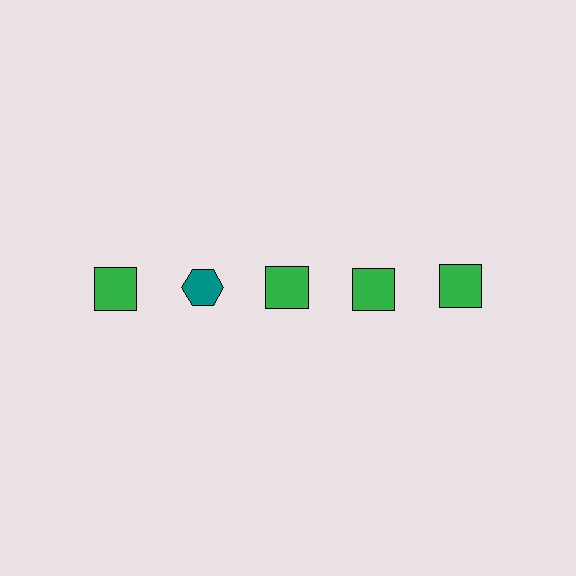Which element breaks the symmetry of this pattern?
The teal hexagon in the top row, second from left column breaks the symmetry. All other shapes are green squares.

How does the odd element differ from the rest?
It differs in both color (teal instead of green) and shape (hexagon instead of square).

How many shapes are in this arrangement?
There are 5 shapes arranged in a grid pattern.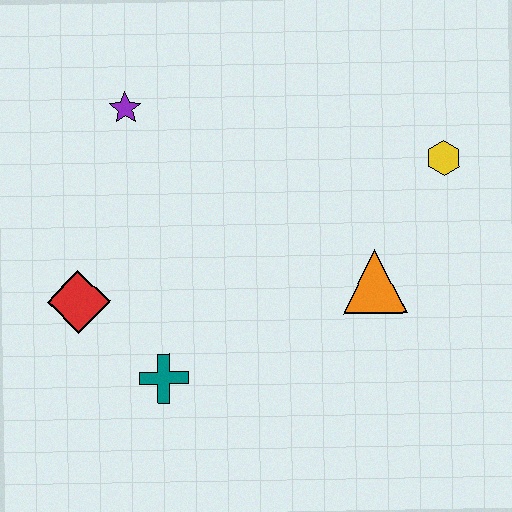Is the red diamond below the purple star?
Yes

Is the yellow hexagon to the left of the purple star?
No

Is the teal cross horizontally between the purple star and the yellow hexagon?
Yes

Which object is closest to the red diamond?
The teal cross is closest to the red diamond.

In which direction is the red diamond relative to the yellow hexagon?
The red diamond is to the left of the yellow hexagon.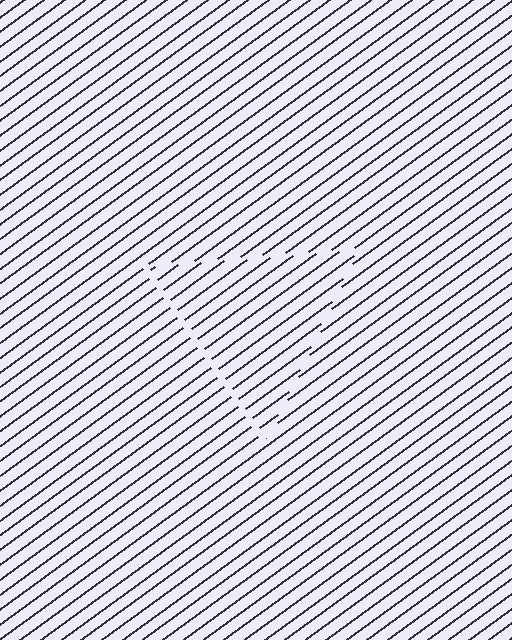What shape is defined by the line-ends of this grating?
An illusory triangle. The interior of the shape contains the same grating, shifted by half a period — the contour is defined by the phase discontinuity where line-ends from the inner and outer gratings abut.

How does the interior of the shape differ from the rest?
The interior of the shape contains the same grating, shifted by half a period — the contour is defined by the phase discontinuity where line-ends from the inner and outer gratings abut.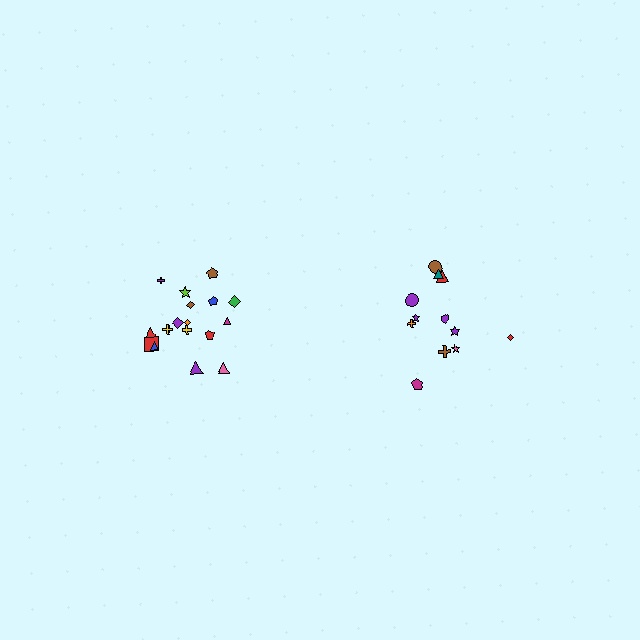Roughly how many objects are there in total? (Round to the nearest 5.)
Roughly 30 objects in total.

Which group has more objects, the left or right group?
The left group.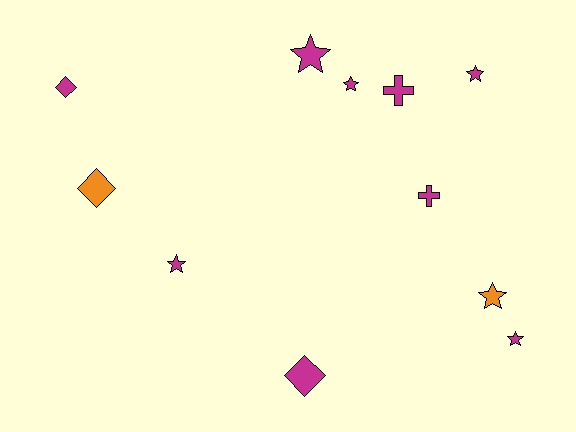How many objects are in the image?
There are 11 objects.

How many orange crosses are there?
There are no orange crosses.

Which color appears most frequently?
Magenta, with 9 objects.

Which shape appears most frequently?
Star, with 6 objects.